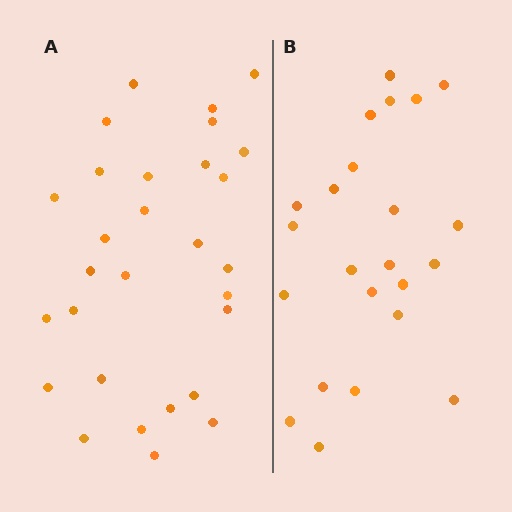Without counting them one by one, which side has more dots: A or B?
Region A (the left region) has more dots.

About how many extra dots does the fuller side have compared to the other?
Region A has about 6 more dots than region B.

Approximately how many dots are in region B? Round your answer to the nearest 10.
About 20 dots. (The exact count is 23, which rounds to 20.)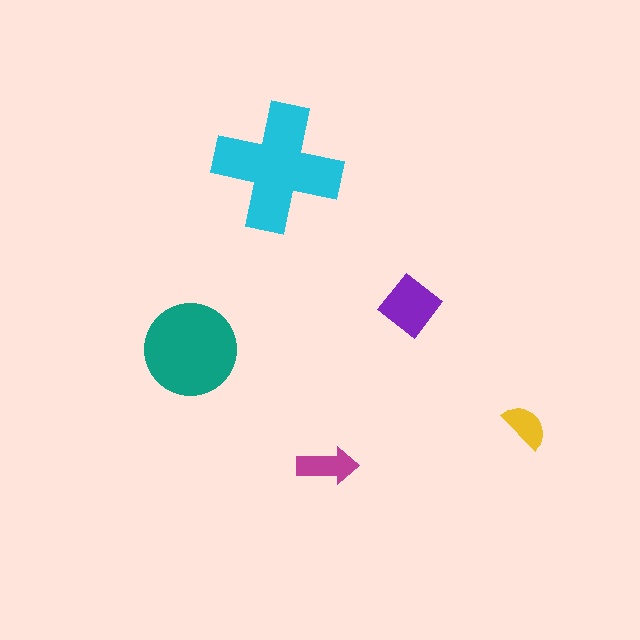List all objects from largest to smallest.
The cyan cross, the teal circle, the purple diamond, the magenta arrow, the yellow semicircle.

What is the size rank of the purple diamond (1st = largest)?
3rd.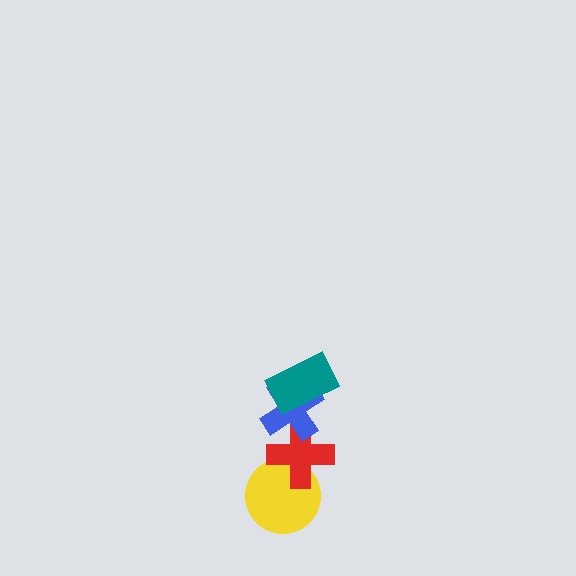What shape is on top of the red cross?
The blue cross is on top of the red cross.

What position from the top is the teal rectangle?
The teal rectangle is 1st from the top.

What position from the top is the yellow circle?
The yellow circle is 4th from the top.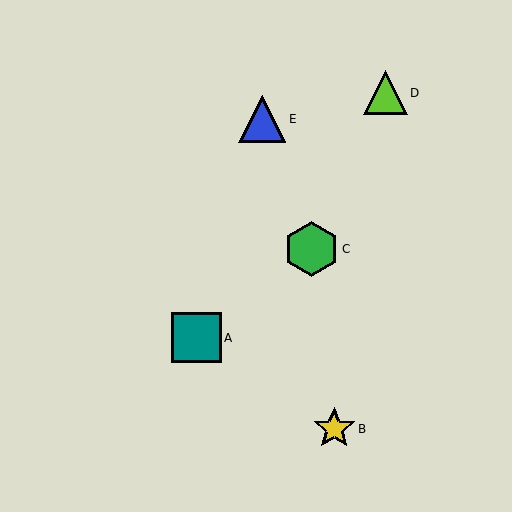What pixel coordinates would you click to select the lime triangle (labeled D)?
Click at (385, 93) to select the lime triangle D.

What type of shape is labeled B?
Shape B is a yellow star.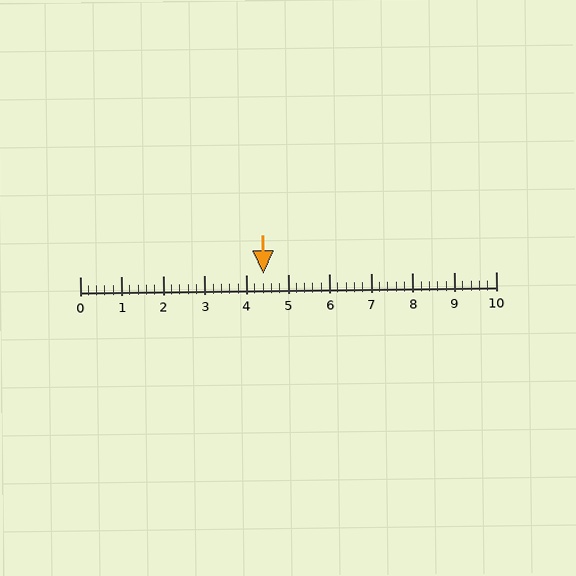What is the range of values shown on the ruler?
The ruler shows values from 0 to 10.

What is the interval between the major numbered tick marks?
The major tick marks are spaced 1 units apart.